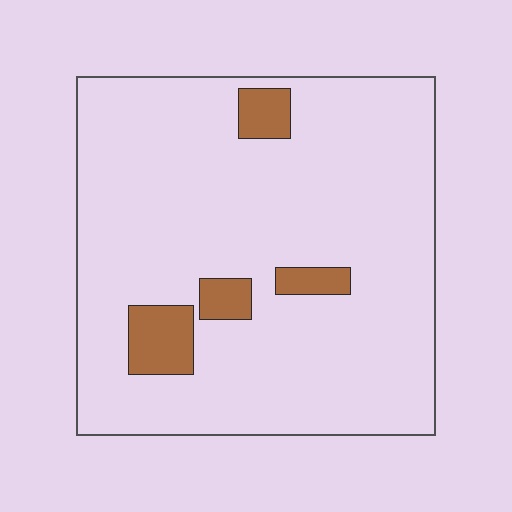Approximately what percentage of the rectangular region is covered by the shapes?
Approximately 10%.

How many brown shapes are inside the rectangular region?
4.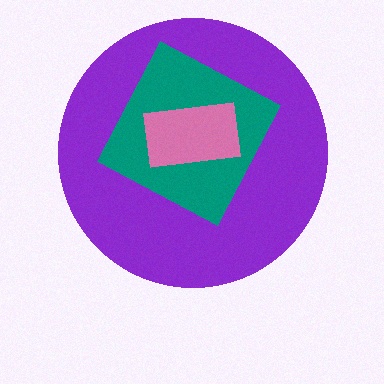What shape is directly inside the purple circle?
The teal square.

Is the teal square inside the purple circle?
Yes.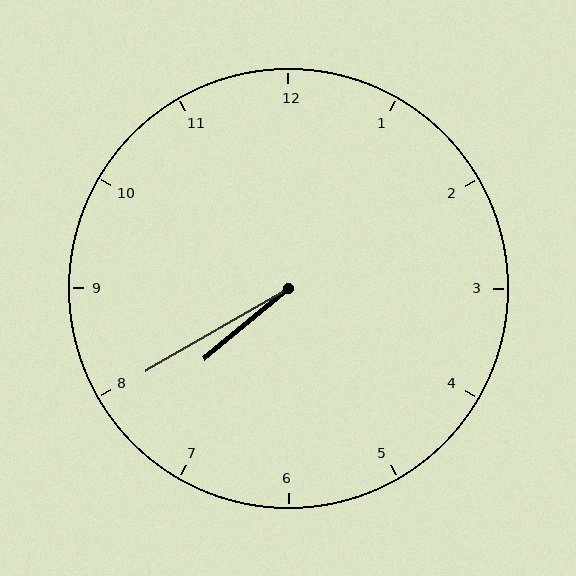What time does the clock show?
7:40.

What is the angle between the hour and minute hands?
Approximately 10 degrees.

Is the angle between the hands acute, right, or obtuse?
It is acute.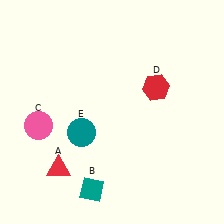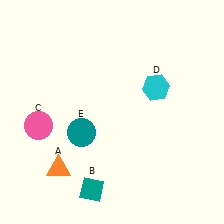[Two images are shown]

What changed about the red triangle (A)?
In Image 1, A is red. In Image 2, it changed to orange.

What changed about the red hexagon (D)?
In Image 1, D is red. In Image 2, it changed to cyan.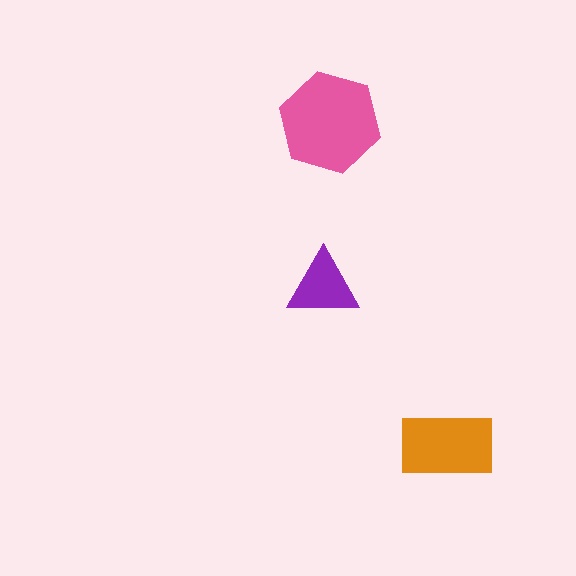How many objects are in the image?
There are 3 objects in the image.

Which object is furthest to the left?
The purple triangle is leftmost.